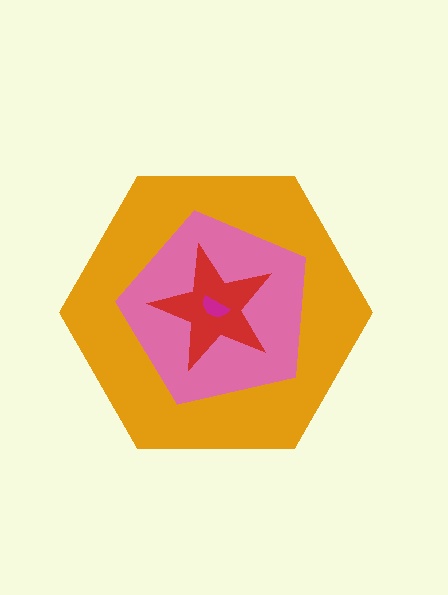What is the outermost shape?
The orange hexagon.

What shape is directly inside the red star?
The magenta semicircle.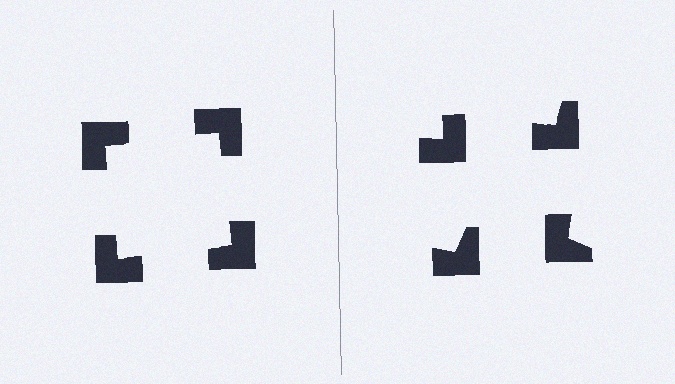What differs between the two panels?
The notched squares are positioned identically on both sides; only the wedge orientations differ. On the left they align to a square; on the right they are misaligned.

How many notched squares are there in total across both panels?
8 — 4 on each side.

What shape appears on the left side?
An illusory square.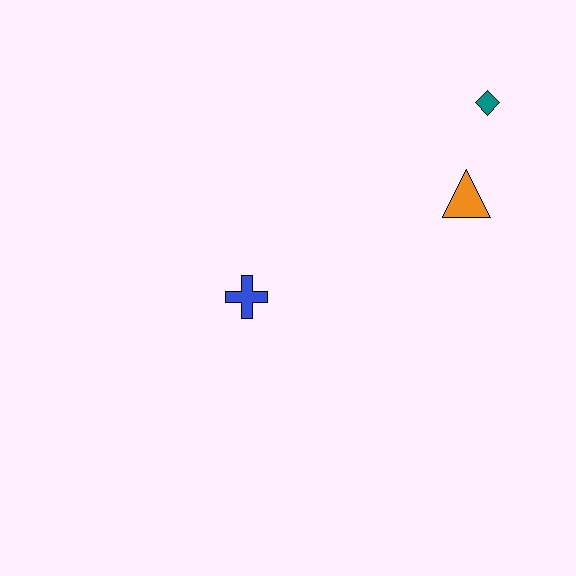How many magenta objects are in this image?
There are no magenta objects.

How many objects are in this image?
There are 3 objects.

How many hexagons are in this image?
There are no hexagons.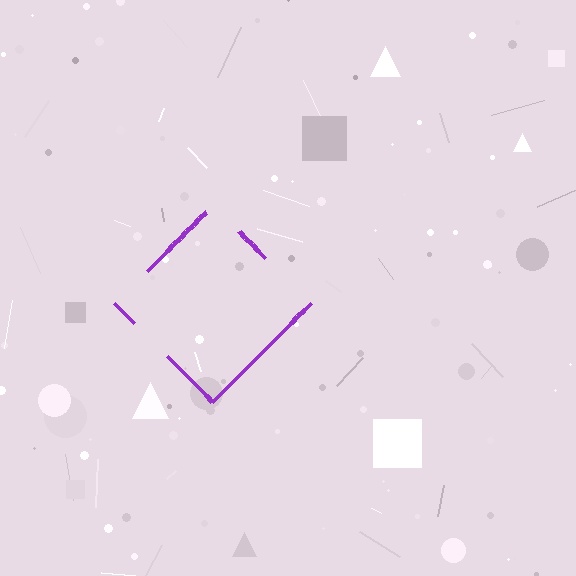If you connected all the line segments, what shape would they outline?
They would outline a diamond.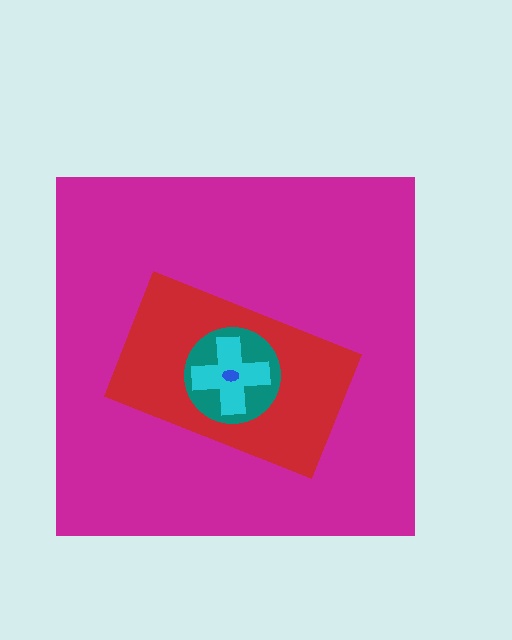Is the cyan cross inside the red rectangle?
Yes.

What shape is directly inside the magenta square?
The red rectangle.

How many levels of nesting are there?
5.